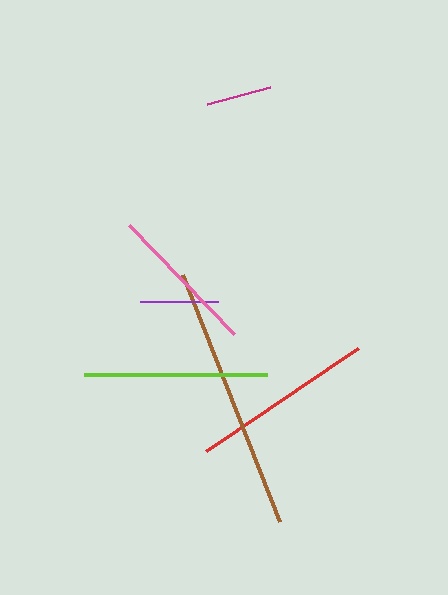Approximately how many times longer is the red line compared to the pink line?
The red line is approximately 1.2 times the length of the pink line.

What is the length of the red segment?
The red segment is approximately 183 pixels long.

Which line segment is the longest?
The brown line is the longest at approximately 266 pixels.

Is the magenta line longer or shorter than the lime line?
The lime line is longer than the magenta line.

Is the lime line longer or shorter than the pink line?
The lime line is longer than the pink line.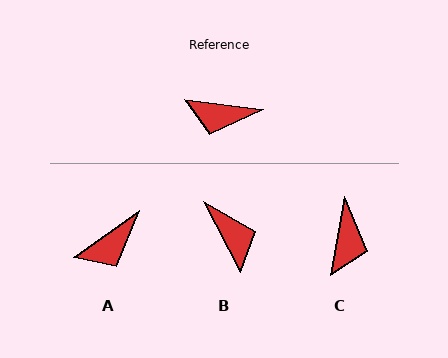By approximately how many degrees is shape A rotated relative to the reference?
Approximately 42 degrees counter-clockwise.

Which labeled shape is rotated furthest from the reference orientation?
B, about 125 degrees away.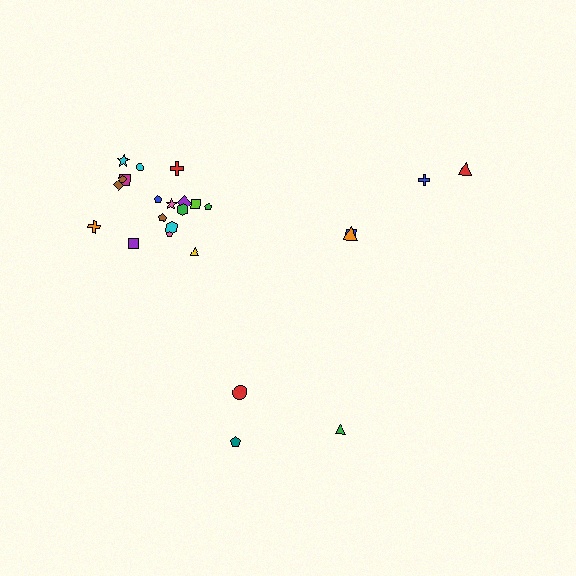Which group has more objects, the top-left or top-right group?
The top-left group.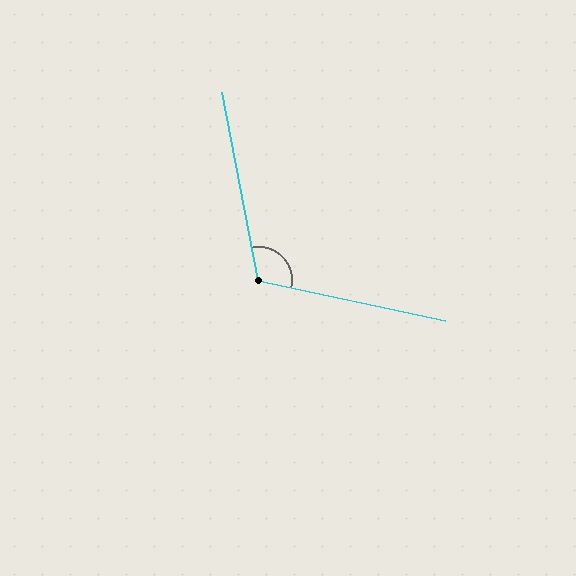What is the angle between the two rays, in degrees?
Approximately 113 degrees.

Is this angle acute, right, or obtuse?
It is obtuse.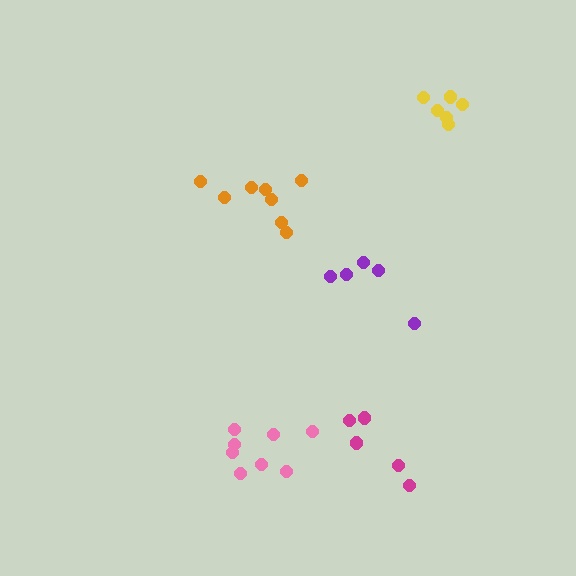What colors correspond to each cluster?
The clusters are colored: magenta, pink, purple, yellow, orange.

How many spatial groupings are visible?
There are 5 spatial groupings.